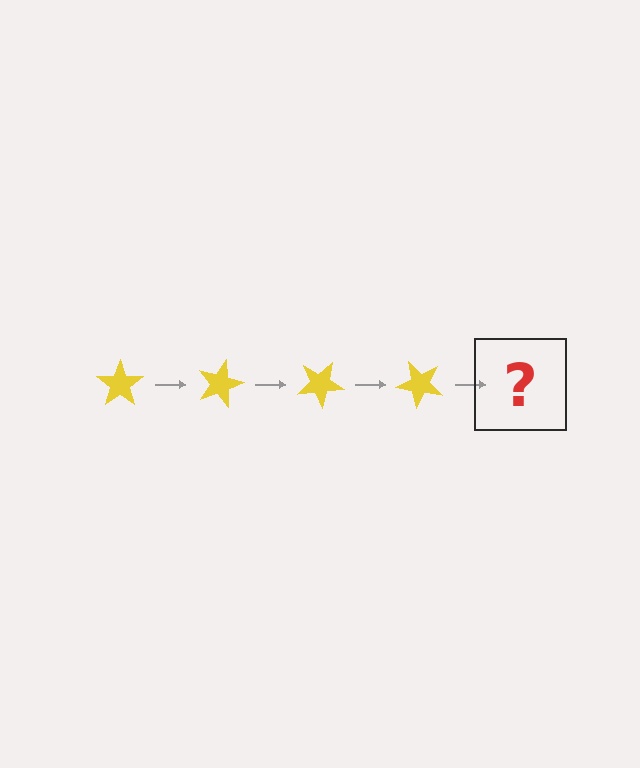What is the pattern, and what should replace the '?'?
The pattern is that the star rotates 15 degrees each step. The '?' should be a yellow star rotated 60 degrees.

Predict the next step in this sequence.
The next step is a yellow star rotated 60 degrees.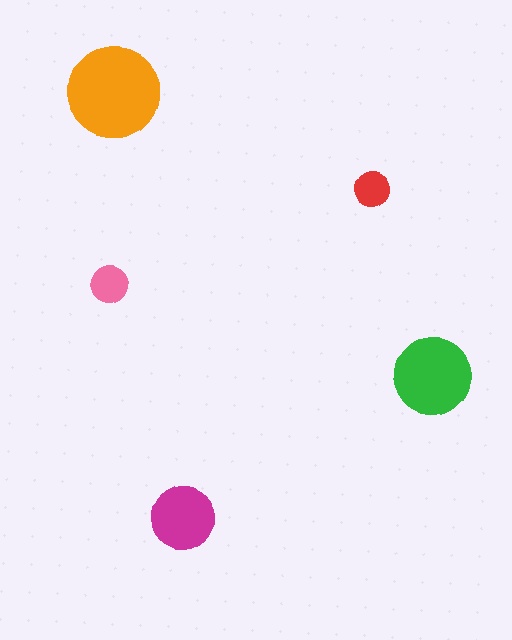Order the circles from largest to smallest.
the orange one, the green one, the magenta one, the pink one, the red one.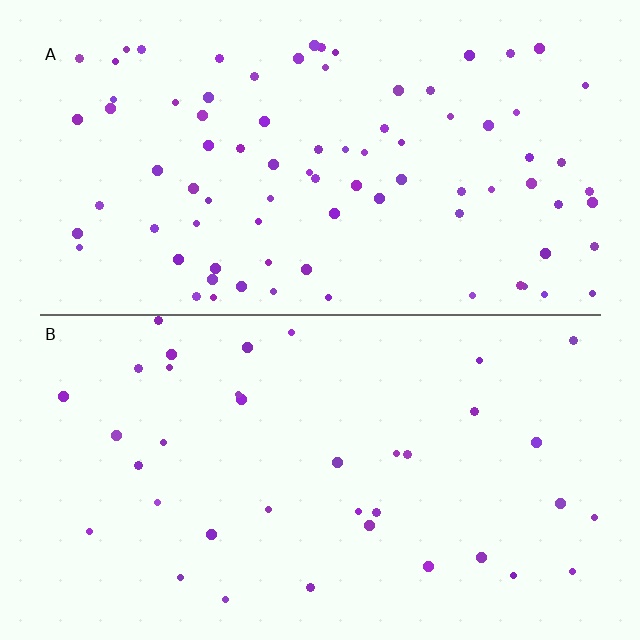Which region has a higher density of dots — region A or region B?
A (the top).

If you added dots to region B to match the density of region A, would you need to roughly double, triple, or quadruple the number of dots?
Approximately double.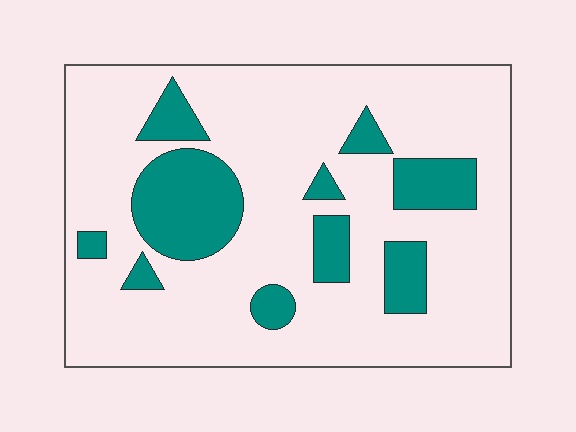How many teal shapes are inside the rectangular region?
10.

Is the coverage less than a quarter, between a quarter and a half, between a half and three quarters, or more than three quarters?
Less than a quarter.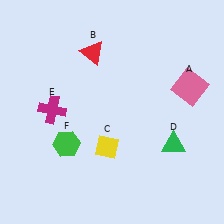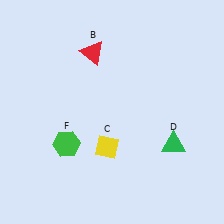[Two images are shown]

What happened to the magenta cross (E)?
The magenta cross (E) was removed in Image 2. It was in the top-left area of Image 1.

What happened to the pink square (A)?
The pink square (A) was removed in Image 2. It was in the top-right area of Image 1.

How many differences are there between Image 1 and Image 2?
There are 2 differences between the two images.